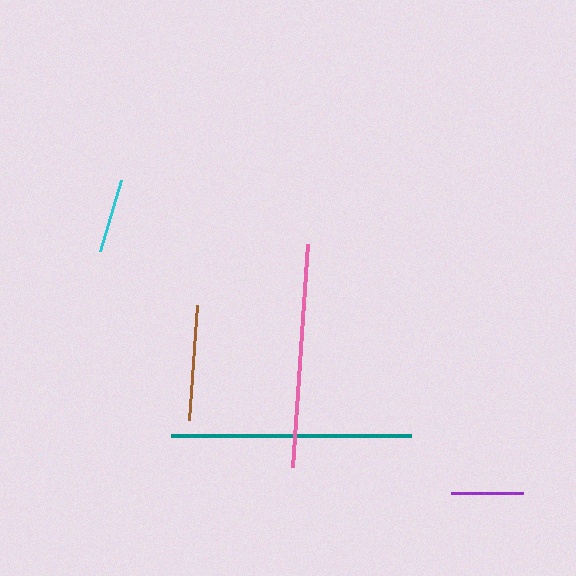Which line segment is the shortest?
The purple line is the shortest at approximately 72 pixels.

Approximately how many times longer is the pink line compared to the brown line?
The pink line is approximately 1.9 times the length of the brown line.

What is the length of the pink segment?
The pink segment is approximately 223 pixels long.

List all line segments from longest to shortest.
From longest to shortest: teal, pink, brown, cyan, purple.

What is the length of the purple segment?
The purple segment is approximately 72 pixels long.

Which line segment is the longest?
The teal line is the longest at approximately 240 pixels.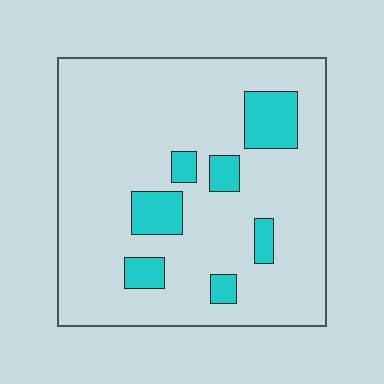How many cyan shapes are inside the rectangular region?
7.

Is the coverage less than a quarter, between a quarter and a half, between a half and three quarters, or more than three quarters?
Less than a quarter.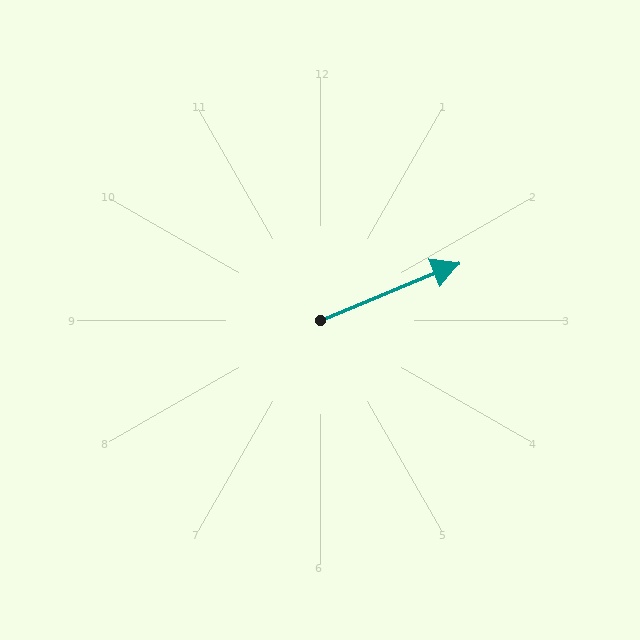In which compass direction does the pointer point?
Northeast.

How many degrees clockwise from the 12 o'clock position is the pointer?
Approximately 67 degrees.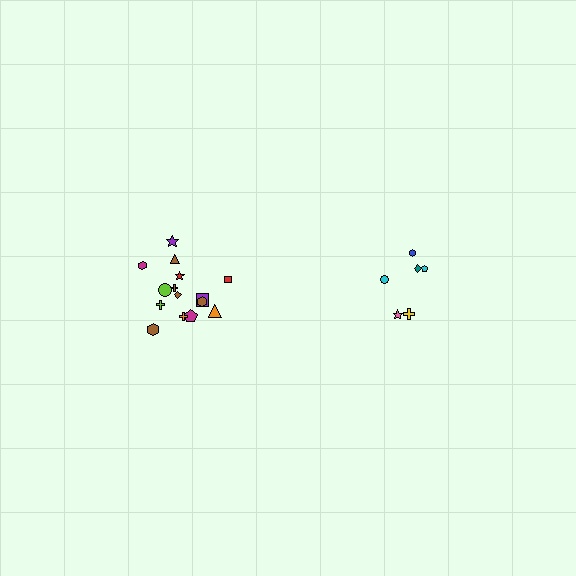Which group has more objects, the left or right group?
The left group.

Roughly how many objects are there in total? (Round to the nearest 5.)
Roughly 20 objects in total.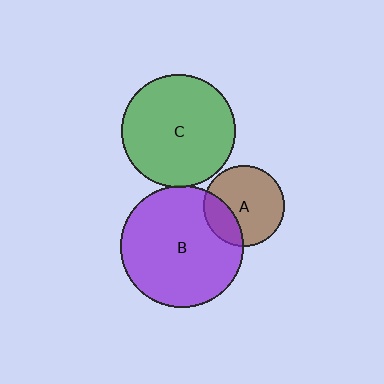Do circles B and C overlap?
Yes.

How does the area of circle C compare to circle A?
Approximately 2.0 times.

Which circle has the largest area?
Circle B (purple).